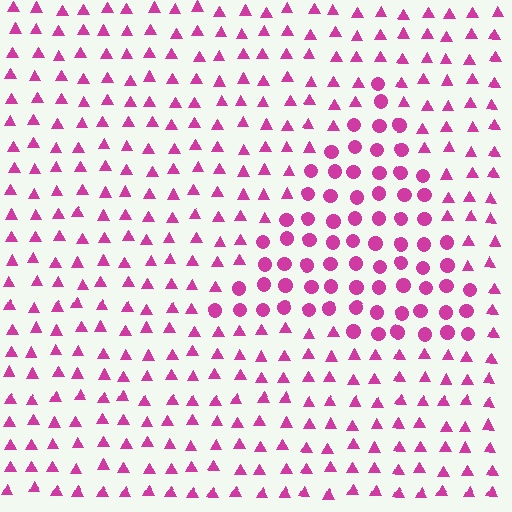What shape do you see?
I see a triangle.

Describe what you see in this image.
The image is filled with small magenta elements arranged in a uniform grid. A triangle-shaped region contains circles, while the surrounding area contains triangles. The boundary is defined purely by the change in element shape.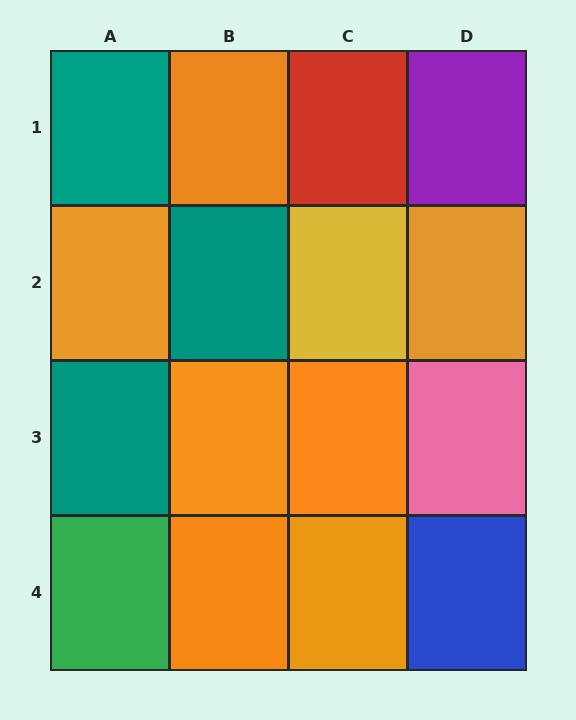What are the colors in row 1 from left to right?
Teal, orange, red, purple.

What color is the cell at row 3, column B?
Orange.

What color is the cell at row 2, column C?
Yellow.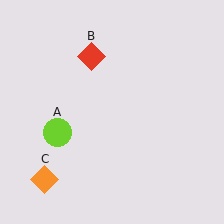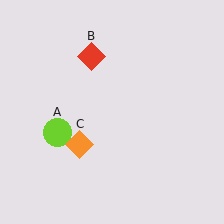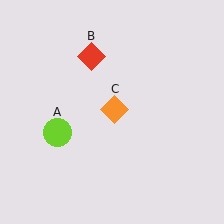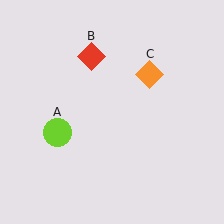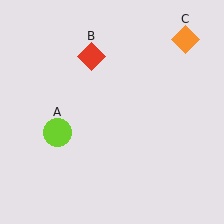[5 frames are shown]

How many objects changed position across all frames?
1 object changed position: orange diamond (object C).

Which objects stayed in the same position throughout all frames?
Lime circle (object A) and red diamond (object B) remained stationary.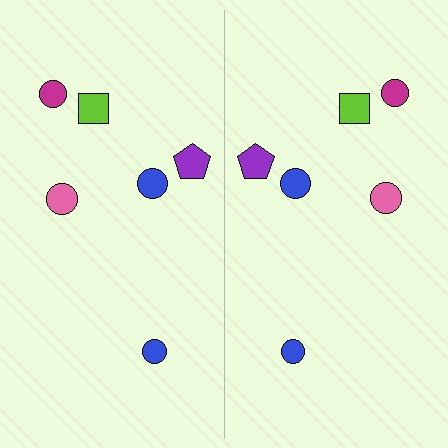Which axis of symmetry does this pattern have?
The pattern has a vertical axis of symmetry running through the center of the image.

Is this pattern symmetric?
Yes, this pattern has bilateral (reflection) symmetry.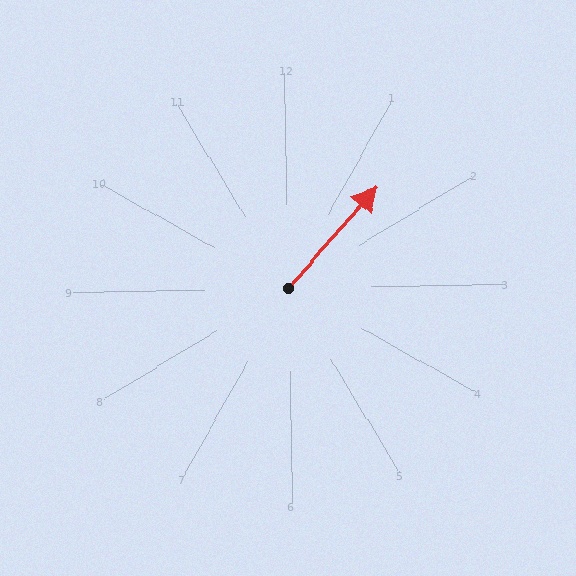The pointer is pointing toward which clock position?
Roughly 1 o'clock.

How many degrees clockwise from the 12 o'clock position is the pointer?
Approximately 42 degrees.